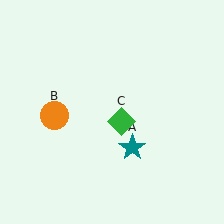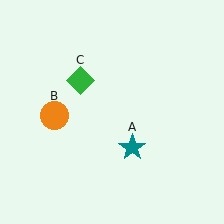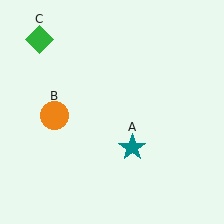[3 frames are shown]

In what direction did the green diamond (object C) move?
The green diamond (object C) moved up and to the left.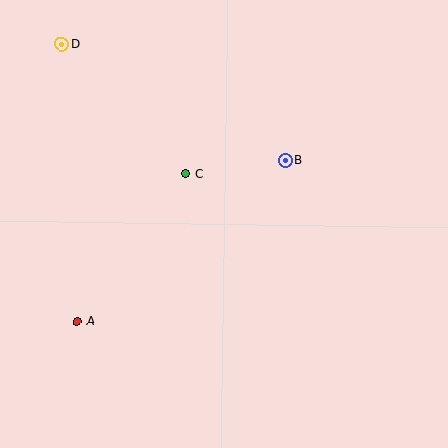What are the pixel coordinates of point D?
Point D is at (61, 44).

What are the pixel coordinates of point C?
Point C is at (186, 174).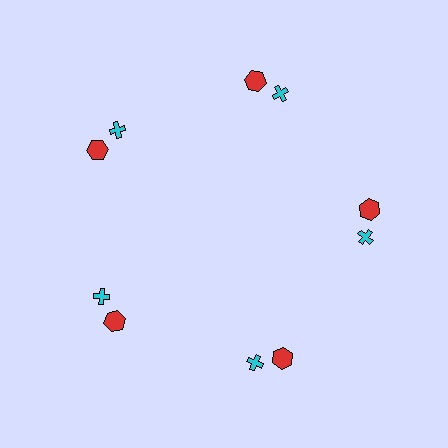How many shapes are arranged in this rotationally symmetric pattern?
There are 10 shapes, arranged in 5 groups of 2.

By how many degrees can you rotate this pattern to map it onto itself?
The pattern maps onto itself every 72 degrees of rotation.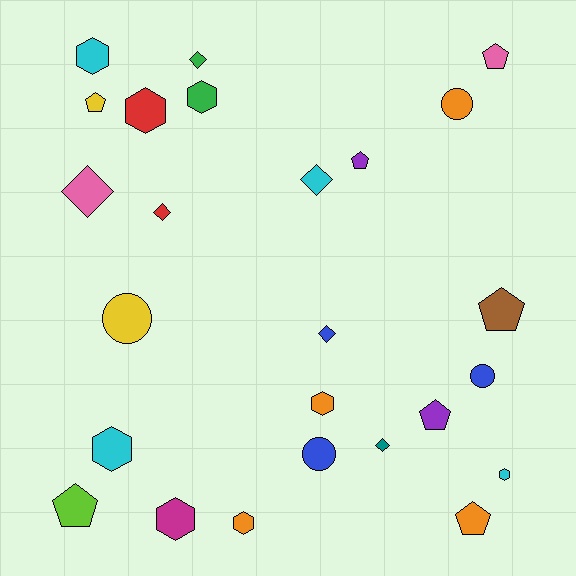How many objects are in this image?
There are 25 objects.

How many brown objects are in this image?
There is 1 brown object.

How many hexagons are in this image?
There are 8 hexagons.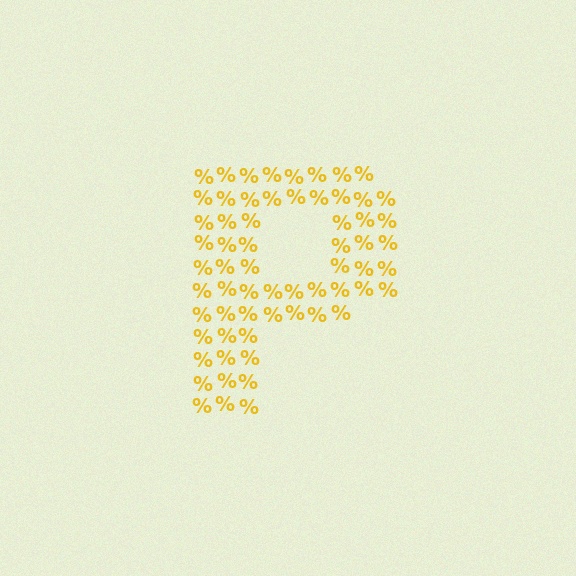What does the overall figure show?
The overall figure shows the letter P.